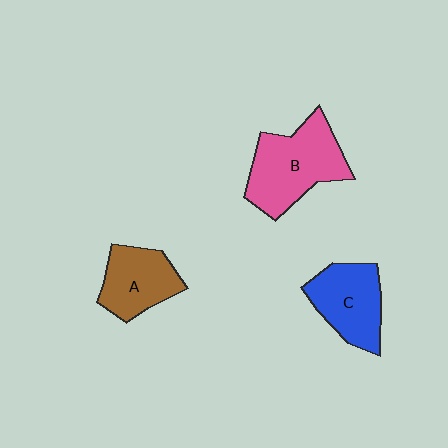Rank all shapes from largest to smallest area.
From largest to smallest: B (pink), C (blue), A (brown).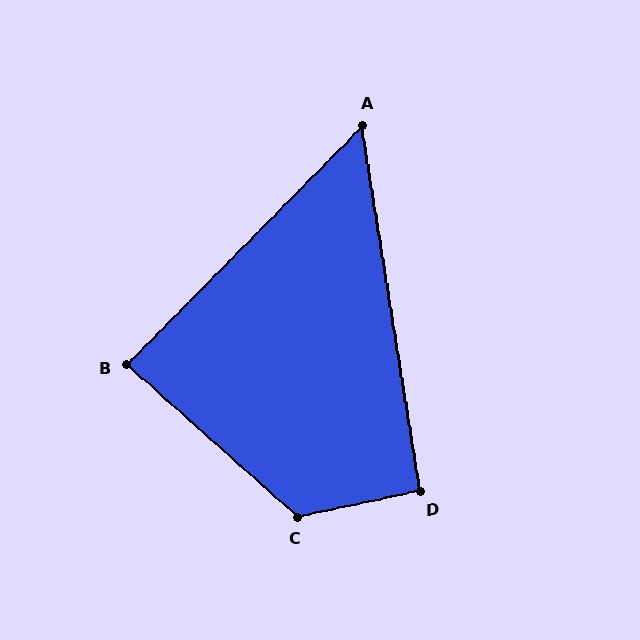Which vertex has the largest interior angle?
C, at approximately 126 degrees.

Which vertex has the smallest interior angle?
A, at approximately 54 degrees.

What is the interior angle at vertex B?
Approximately 87 degrees (approximately right).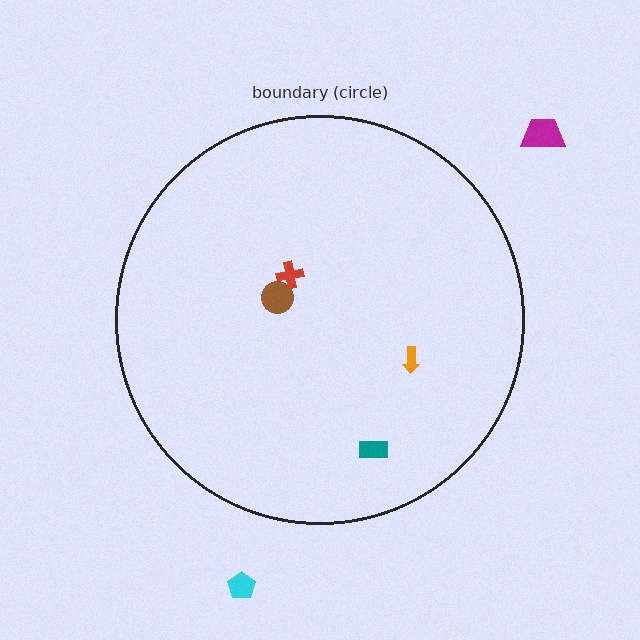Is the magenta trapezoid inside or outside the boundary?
Outside.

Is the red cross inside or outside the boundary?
Inside.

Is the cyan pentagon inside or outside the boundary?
Outside.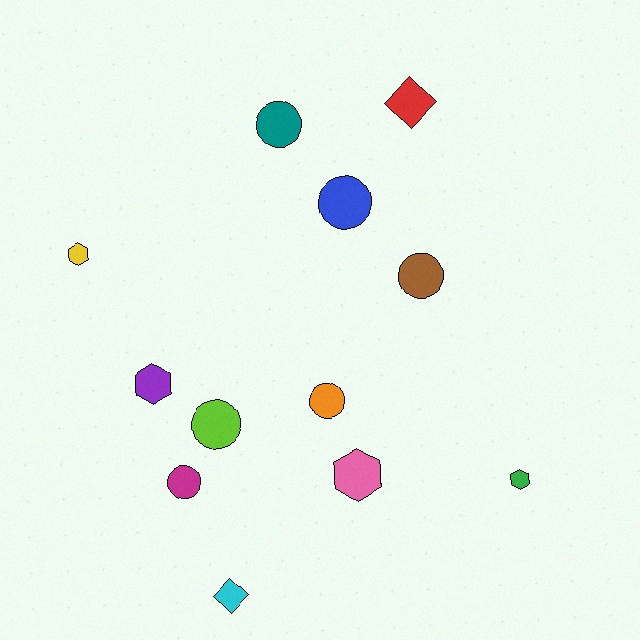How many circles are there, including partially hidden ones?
There are 6 circles.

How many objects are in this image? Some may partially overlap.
There are 12 objects.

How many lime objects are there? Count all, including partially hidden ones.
There is 1 lime object.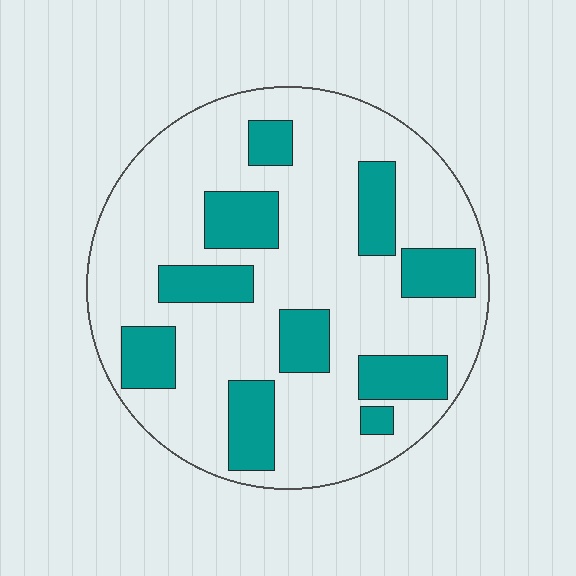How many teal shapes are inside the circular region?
10.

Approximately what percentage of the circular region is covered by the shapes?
Approximately 25%.